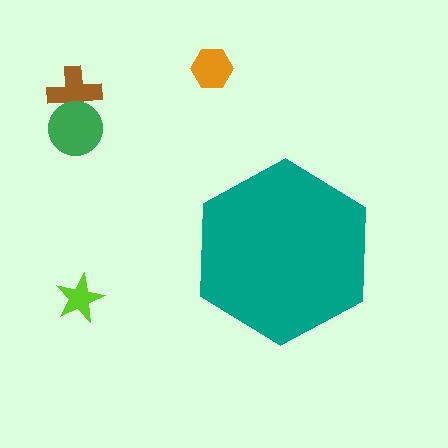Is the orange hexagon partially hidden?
No, the orange hexagon is fully visible.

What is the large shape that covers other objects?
A teal hexagon.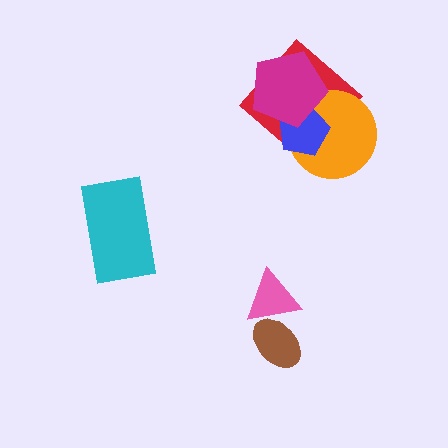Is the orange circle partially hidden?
Yes, it is partially covered by another shape.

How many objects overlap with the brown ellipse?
1 object overlaps with the brown ellipse.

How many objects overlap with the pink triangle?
1 object overlaps with the pink triangle.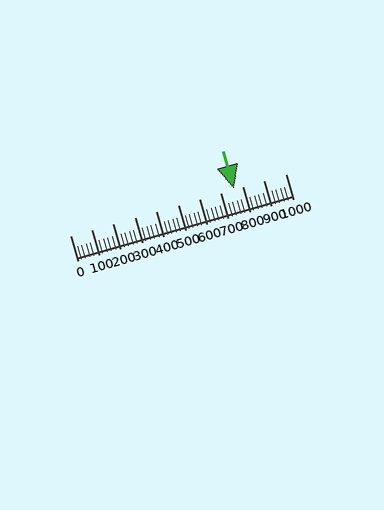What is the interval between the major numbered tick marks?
The major tick marks are spaced 100 units apart.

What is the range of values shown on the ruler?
The ruler shows values from 0 to 1000.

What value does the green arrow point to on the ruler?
The green arrow points to approximately 760.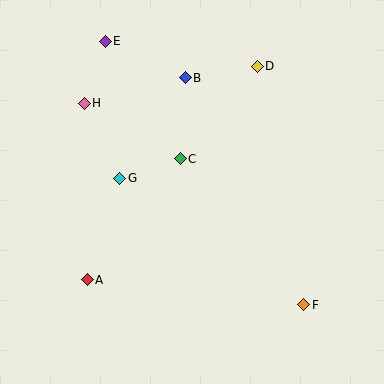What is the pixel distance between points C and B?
The distance between C and B is 81 pixels.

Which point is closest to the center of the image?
Point C at (180, 159) is closest to the center.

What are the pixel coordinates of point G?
Point G is at (120, 178).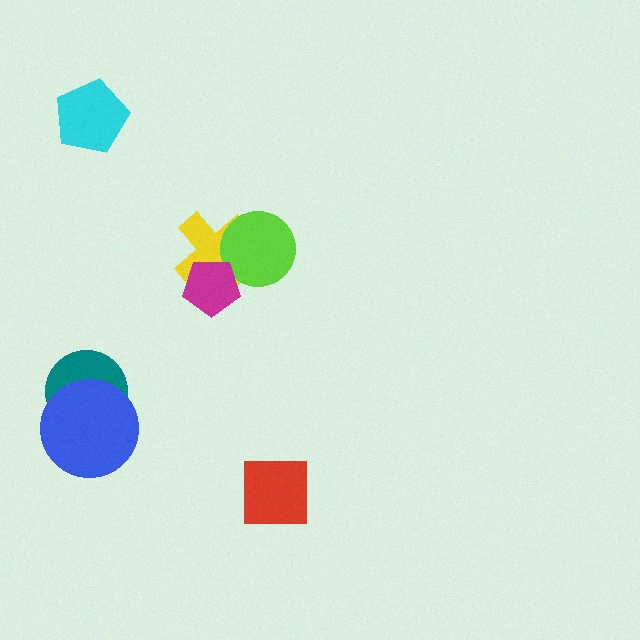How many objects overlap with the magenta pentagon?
2 objects overlap with the magenta pentagon.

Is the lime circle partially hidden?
Yes, it is partially covered by another shape.